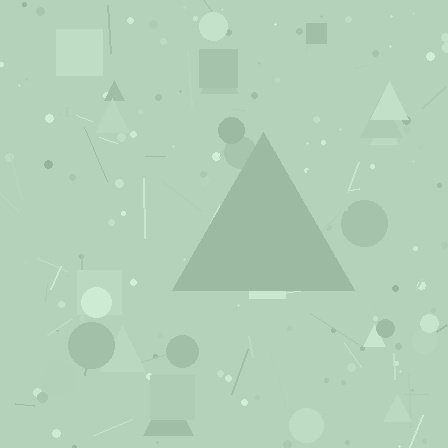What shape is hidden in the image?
A triangle is hidden in the image.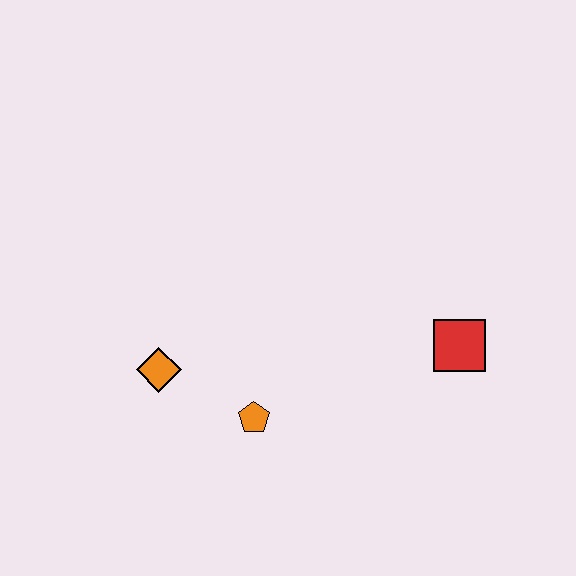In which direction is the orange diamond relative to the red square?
The orange diamond is to the left of the red square.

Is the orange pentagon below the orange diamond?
Yes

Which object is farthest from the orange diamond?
The red square is farthest from the orange diamond.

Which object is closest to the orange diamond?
The orange pentagon is closest to the orange diamond.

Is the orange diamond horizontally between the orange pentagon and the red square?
No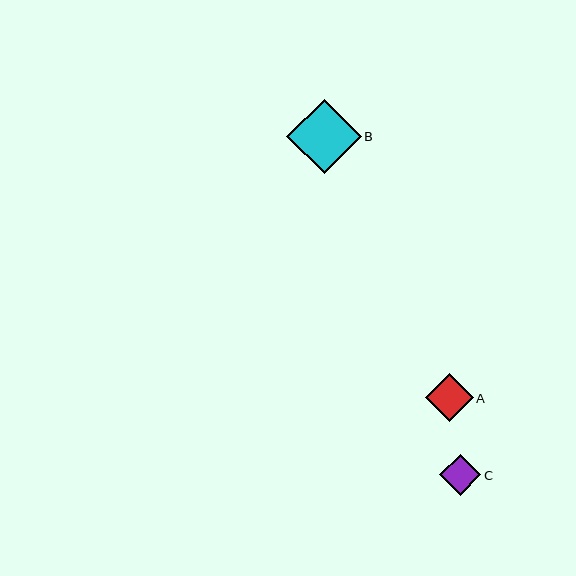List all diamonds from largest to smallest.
From largest to smallest: B, A, C.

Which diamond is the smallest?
Diamond C is the smallest with a size of approximately 41 pixels.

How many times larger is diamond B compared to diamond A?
Diamond B is approximately 1.6 times the size of diamond A.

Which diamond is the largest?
Diamond B is the largest with a size of approximately 74 pixels.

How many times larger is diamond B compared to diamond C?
Diamond B is approximately 1.8 times the size of diamond C.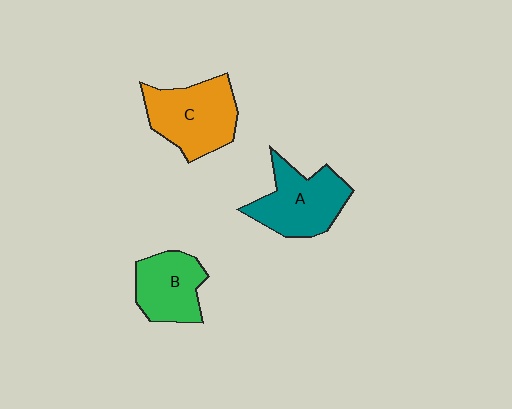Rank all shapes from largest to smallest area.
From largest to smallest: C (orange), A (teal), B (green).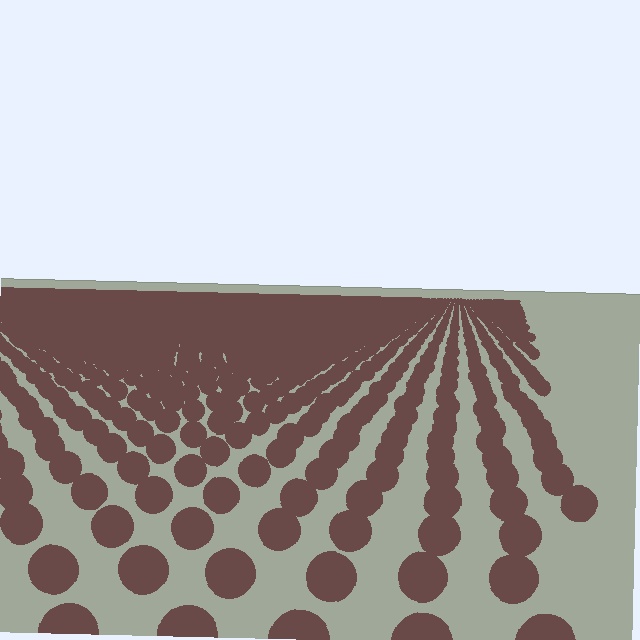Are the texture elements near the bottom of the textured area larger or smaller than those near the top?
Larger. Near the bottom, elements are closer to the viewer and appear at a bigger on-screen size.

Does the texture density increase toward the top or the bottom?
Density increases toward the top.